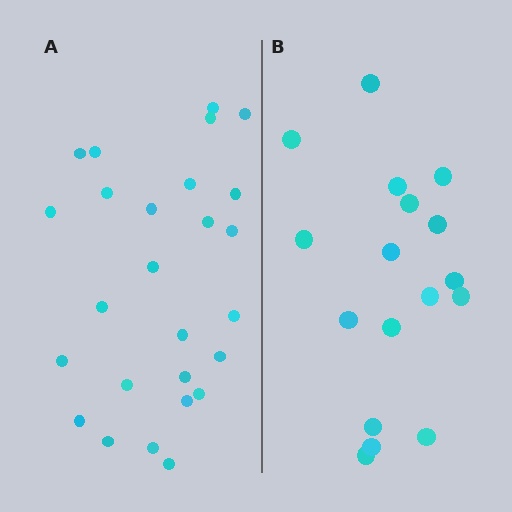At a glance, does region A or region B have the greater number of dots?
Region A (the left region) has more dots.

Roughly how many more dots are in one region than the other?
Region A has roughly 8 or so more dots than region B.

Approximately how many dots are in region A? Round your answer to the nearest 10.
About 30 dots. (The exact count is 26, which rounds to 30.)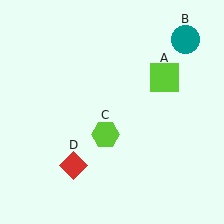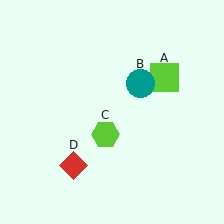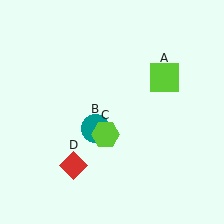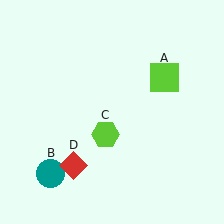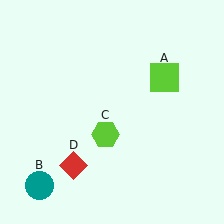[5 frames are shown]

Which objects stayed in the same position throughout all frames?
Lime square (object A) and lime hexagon (object C) and red diamond (object D) remained stationary.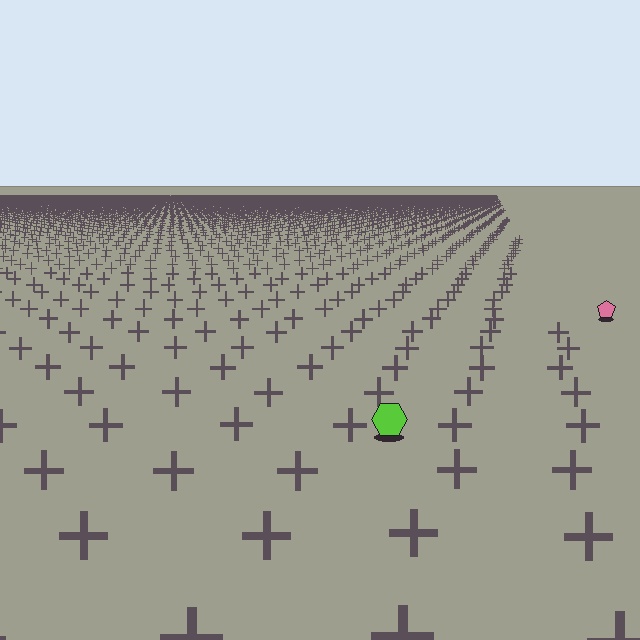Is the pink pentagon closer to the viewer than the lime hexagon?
No. The lime hexagon is closer — you can tell from the texture gradient: the ground texture is coarser near it.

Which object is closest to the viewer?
The lime hexagon is closest. The texture marks near it are larger and more spread out.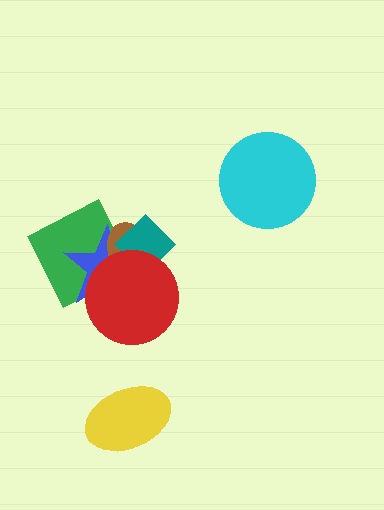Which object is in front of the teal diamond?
The red circle is in front of the teal diamond.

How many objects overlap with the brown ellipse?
4 objects overlap with the brown ellipse.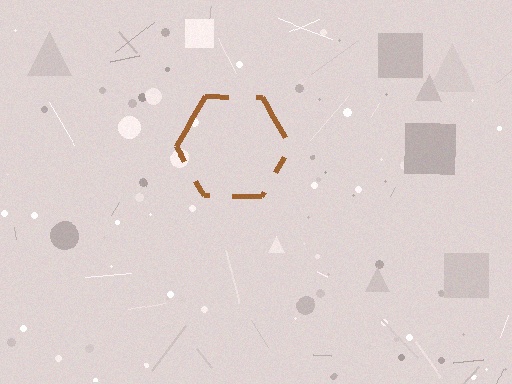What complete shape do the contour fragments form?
The contour fragments form a hexagon.